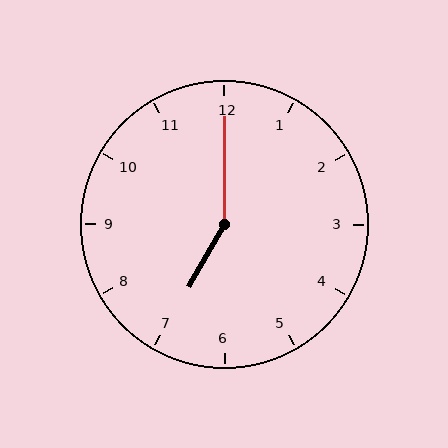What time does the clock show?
7:00.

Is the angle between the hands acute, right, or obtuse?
It is obtuse.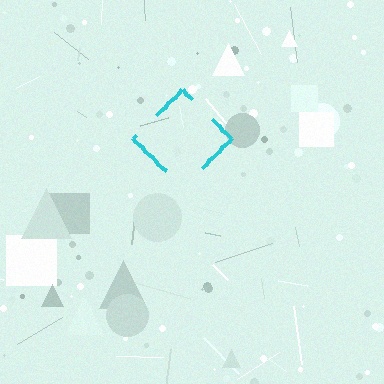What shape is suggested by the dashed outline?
The dashed outline suggests a diamond.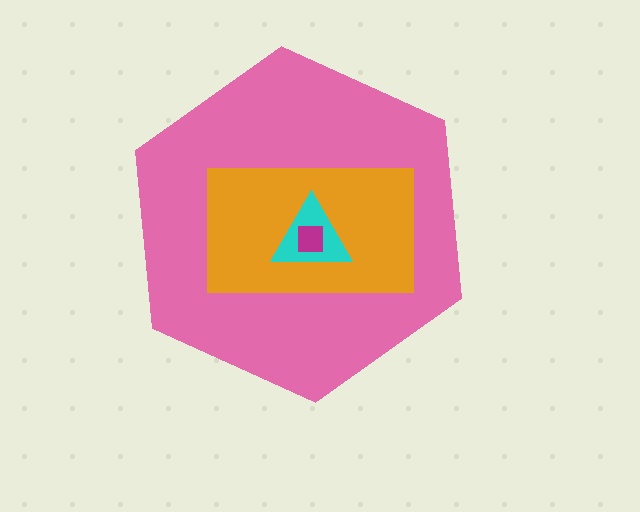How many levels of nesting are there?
4.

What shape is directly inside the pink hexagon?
The orange rectangle.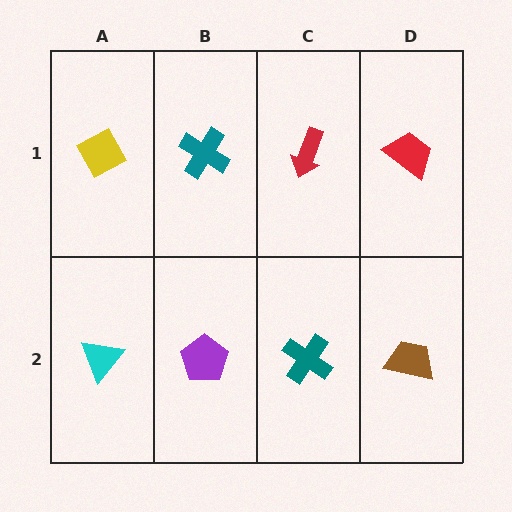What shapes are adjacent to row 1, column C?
A teal cross (row 2, column C), a teal cross (row 1, column B), a red trapezoid (row 1, column D).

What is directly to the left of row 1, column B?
A yellow diamond.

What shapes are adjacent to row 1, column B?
A purple pentagon (row 2, column B), a yellow diamond (row 1, column A), a red arrow (row 1, column C).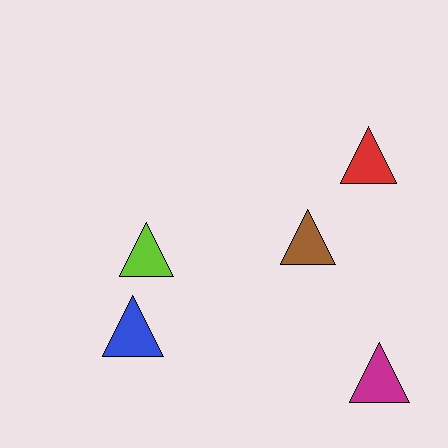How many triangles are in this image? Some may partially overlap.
There are 5 triangles.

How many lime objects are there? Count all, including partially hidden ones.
There is 1 lime object.